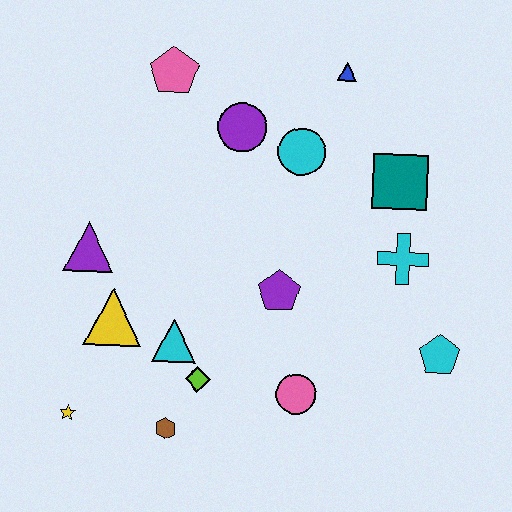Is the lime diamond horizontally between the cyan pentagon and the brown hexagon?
Yes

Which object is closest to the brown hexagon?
The lime diamond is closest to the brown hexagon.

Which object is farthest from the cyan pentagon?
The pink pentagon is farthest from the cyan pentagon.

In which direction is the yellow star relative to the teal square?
The yellow star is to the left of the teal square.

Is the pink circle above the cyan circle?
No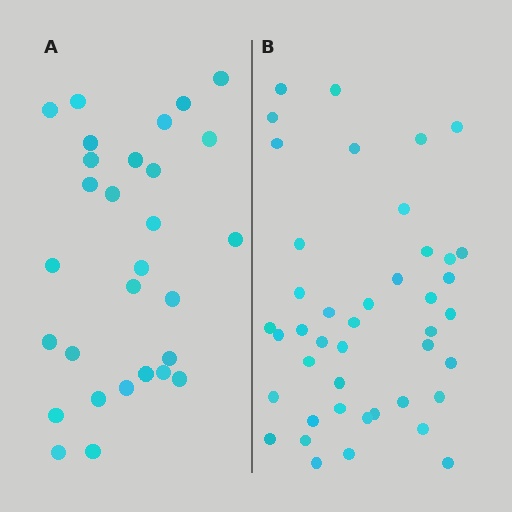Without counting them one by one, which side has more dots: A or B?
Region B (the right region) has more dots.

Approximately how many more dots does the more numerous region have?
Region B has approximately 15 more dots than region A.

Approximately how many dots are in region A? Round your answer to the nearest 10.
About 30 dots. (The exact count is 29, which rounds to 30.)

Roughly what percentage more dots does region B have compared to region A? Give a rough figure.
About 50% more.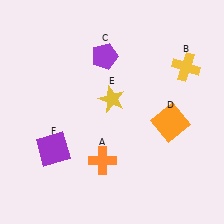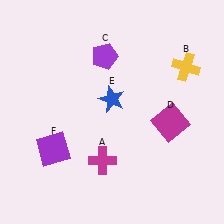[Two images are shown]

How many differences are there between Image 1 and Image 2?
There are 3 differences between the two images.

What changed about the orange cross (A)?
In Image 1, A is orange. In Image 2, it changed to magenta.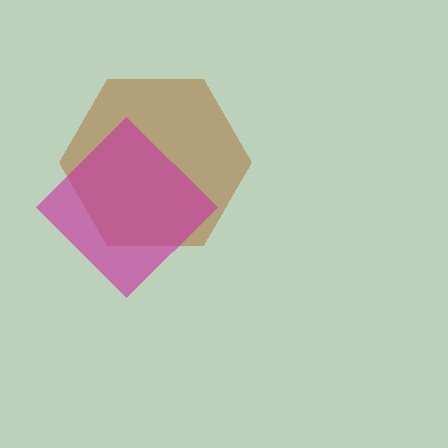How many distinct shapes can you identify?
There are 2 distinct shapes: a brown hexagon, a magenta diamond.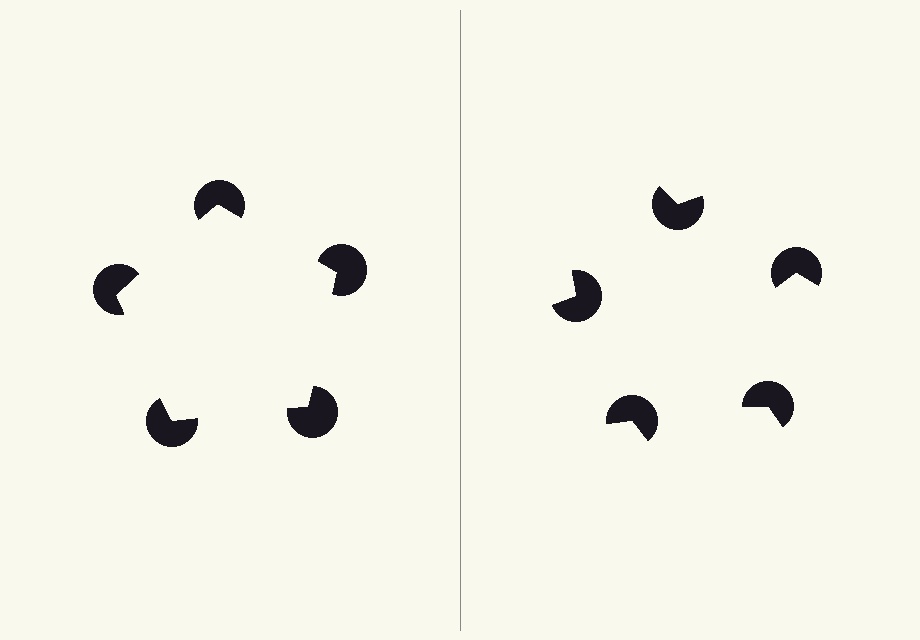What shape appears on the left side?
An illusory pentagon.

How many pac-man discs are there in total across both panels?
10 — 5 on each side.